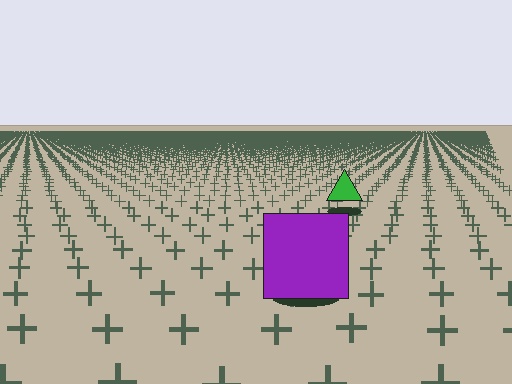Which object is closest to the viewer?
The purple square is closest. The texture marks near it are larger and more spread out.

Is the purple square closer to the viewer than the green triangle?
Yes. The purple square is closer — you can tell from the texture gradient: the ground texture is coarser near it.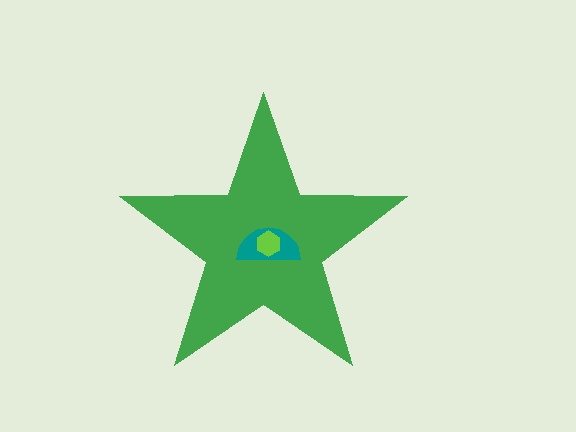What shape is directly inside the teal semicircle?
The lime hexagon.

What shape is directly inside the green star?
The teal semicircle.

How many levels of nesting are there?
3.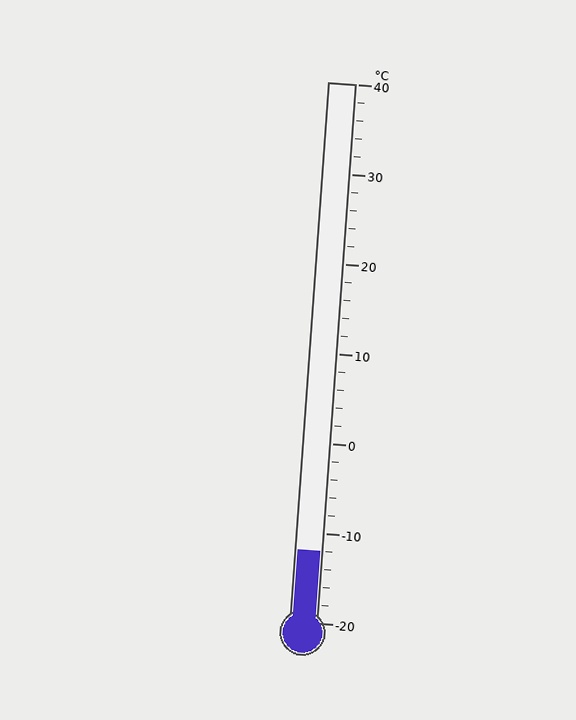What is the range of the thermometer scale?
The thermometer scale ranges from -20°C to 40°C.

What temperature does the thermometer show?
The thermometer shows approximately -12°C.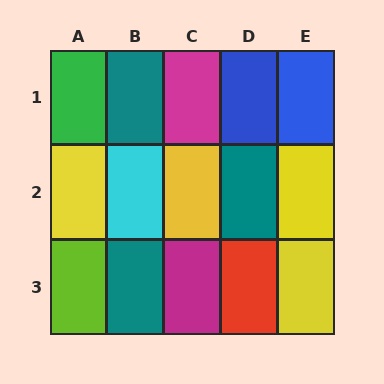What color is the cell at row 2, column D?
Teal.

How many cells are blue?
2 cells are blue.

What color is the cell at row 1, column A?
Green.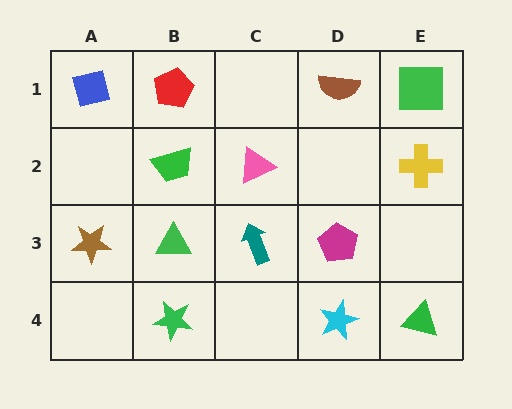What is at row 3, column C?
A teal arrow.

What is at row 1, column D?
A brown semicircle.